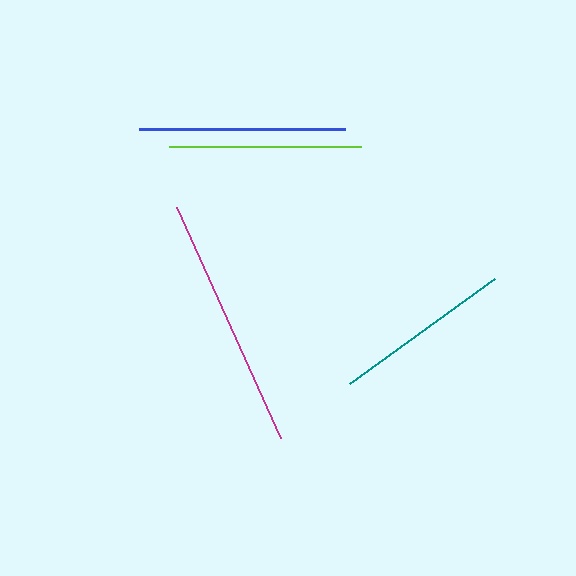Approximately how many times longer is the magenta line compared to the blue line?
The magenta line is approximately 1.2 times the length of the blue line.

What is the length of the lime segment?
The lime segment is approximately 192 pixels long.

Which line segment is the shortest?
The teal line is the shortest at approximately 179 pixels.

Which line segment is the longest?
The magenta line is the longest at approximately 254 pixels.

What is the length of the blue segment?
The blue segment is approximately 207 pixels long.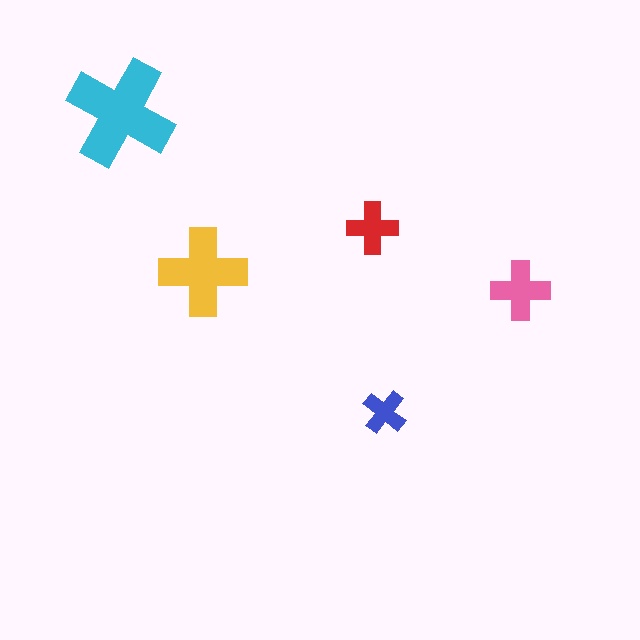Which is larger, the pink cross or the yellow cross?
The yellow one.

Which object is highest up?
The cyan cross is topmost.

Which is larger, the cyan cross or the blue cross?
The cyan one.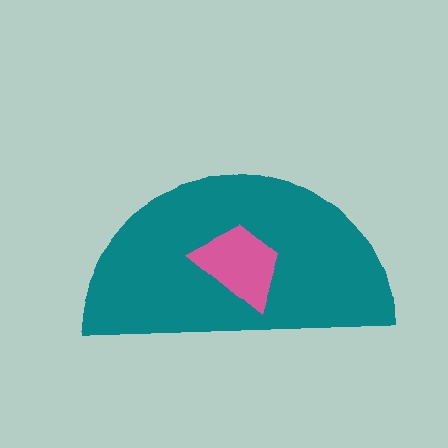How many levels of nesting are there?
2.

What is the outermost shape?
The teal semicircle.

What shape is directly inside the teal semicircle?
The pink trapezoid.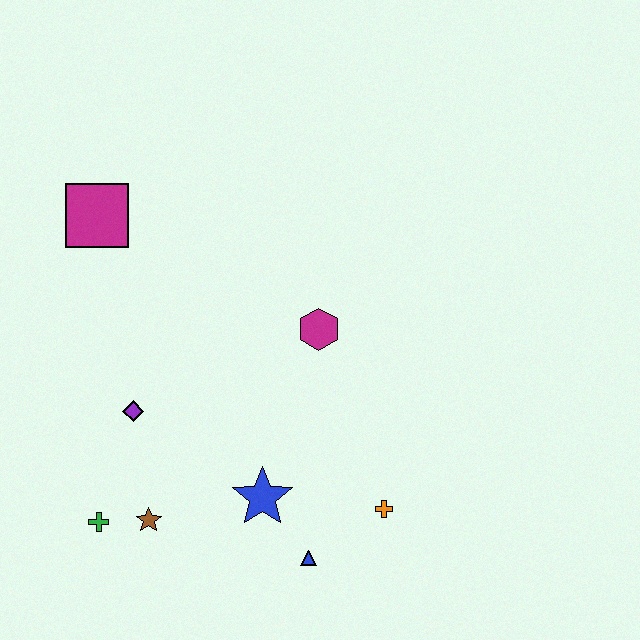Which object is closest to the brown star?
The green cross is closest to the brown star.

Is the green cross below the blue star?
Yes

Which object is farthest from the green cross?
The magenta square is farthest from the green cross.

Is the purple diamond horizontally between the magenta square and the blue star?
Yes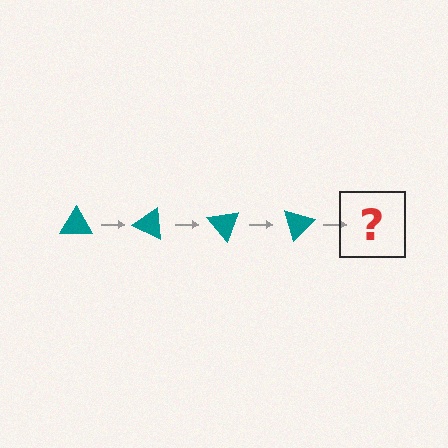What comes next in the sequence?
The next element should be a teal triangle rotated 100 degrees.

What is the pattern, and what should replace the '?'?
The pattern is that the triangle rotates 25 degrees each step. The '?' should be a teal triangle rotated 100 degrees.